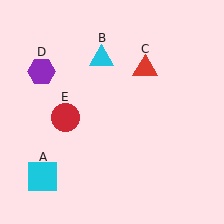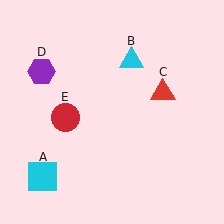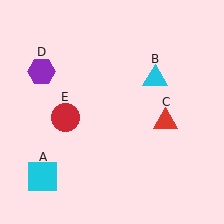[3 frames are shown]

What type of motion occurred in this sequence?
The cyan triangle (object B), red triangle (object C) rotated clockwise around the center of the scene.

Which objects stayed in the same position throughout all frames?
Cyan square (object A) and purple hexagon (object D) and red circle (object E) remained stationary.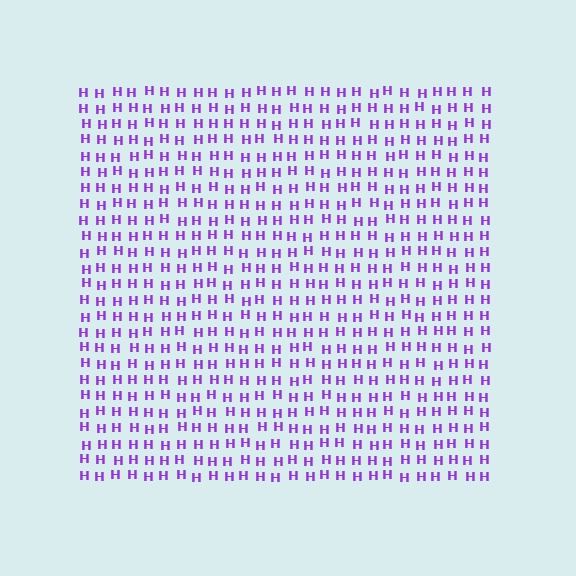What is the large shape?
The large shape is a square.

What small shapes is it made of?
It is made of small letter H's.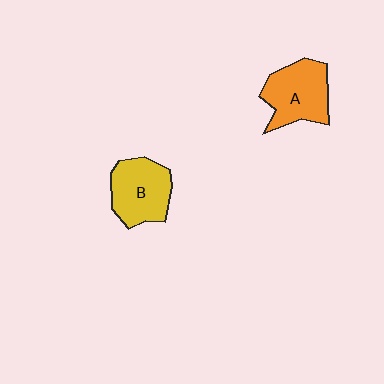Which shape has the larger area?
Shape A (orange).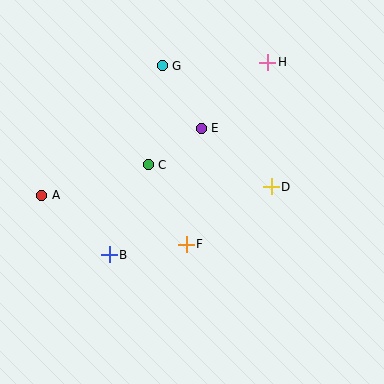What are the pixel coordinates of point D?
Point D is at (271, 187).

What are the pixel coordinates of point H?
Point H is at (268, 62).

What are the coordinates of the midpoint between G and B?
The midpoint between G and B is at (136, 160).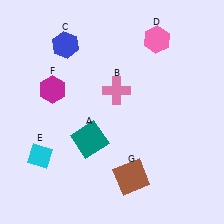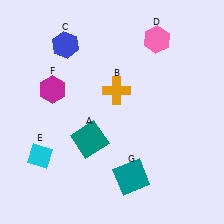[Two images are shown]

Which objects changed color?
B changed from pink to orange. G changed from brown to teal.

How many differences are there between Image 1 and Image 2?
There are 2 differences between the two images.